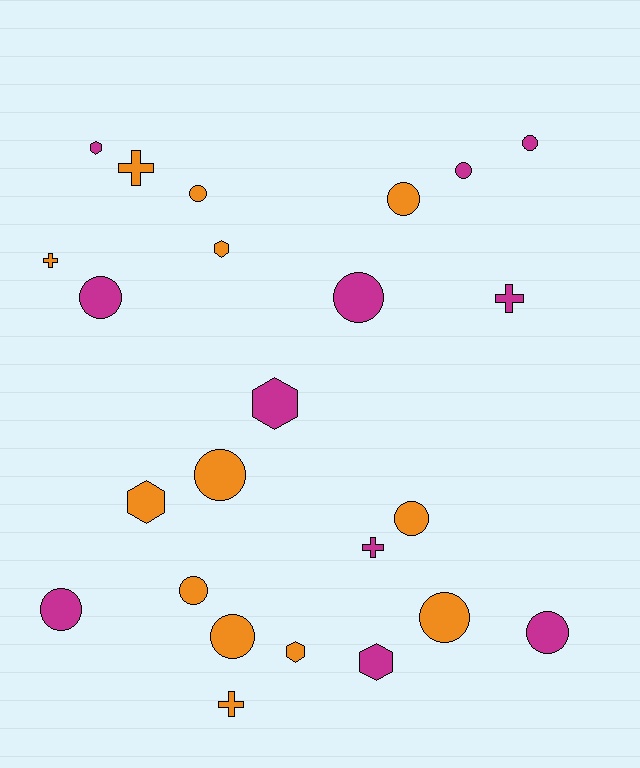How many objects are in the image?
There are 24 objects.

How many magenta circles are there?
There are 6 magenta circles.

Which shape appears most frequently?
Circle, with 13 objects.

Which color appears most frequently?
Orange, with 13 objects.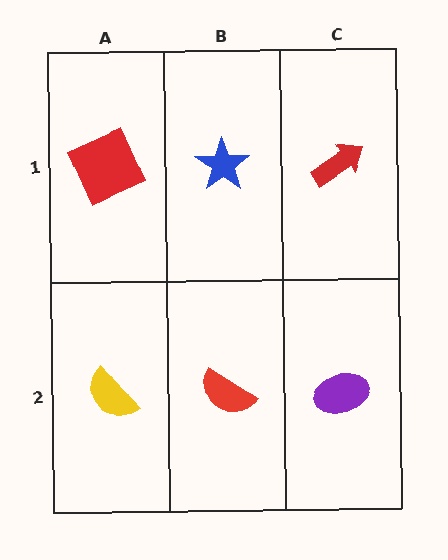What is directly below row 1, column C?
A purple ellipse.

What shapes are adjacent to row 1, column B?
A red semicircle (row 2, column B), a red square (row 1, column A), a red arrow (row 1, column C).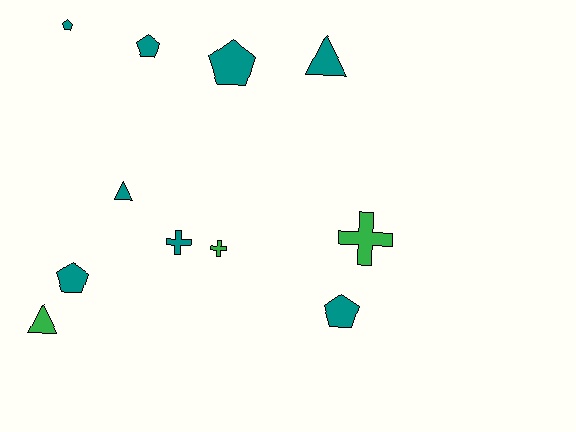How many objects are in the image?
There are 11 objects.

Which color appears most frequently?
Teal, with 8 objects.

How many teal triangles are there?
There are 2 teal triangles.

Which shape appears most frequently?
Pentagon, with 5 objects.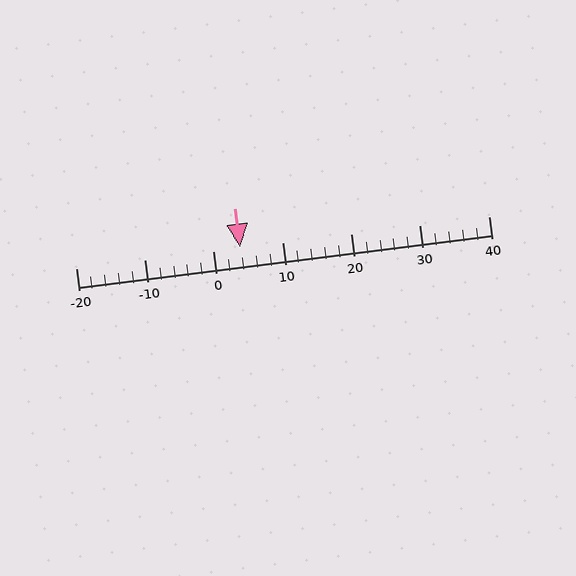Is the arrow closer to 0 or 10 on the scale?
The arrow is closer to 0.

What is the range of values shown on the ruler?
The ruler shows values from -20 to 40.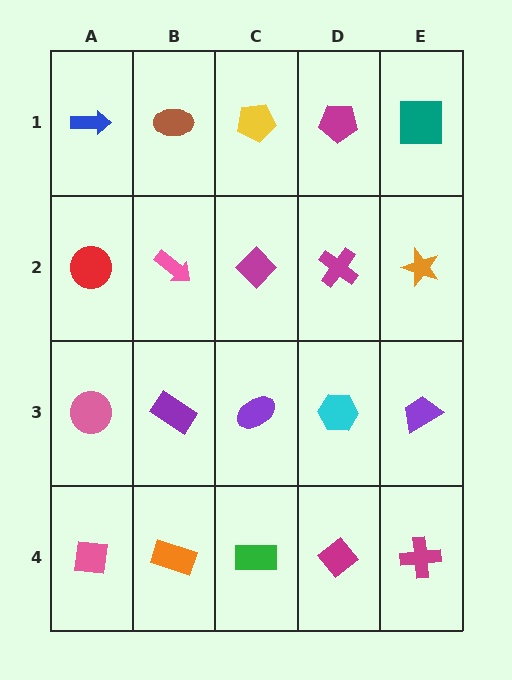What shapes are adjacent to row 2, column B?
A brown ellipse (row 1, column B), a purple rectangle (row 3, column B), a red circle (row 2, column A), a magenta diamond (row 2, column C).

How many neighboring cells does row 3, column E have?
3.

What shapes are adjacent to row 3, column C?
A magenta diamond (row 2, column C), a green rectangle (row 4, column C), a purple rectangle (row 3, column B), a cyan hexagon (row 3, column D).